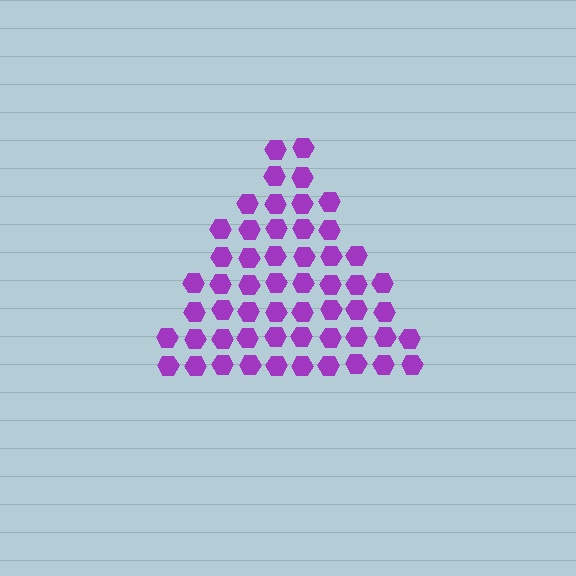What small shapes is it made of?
It is made of small hexagons.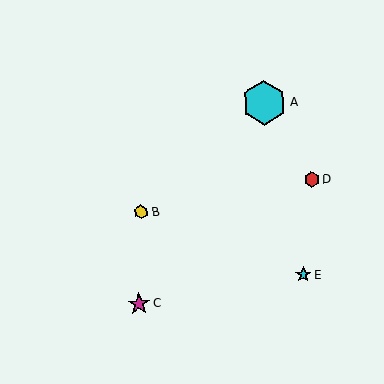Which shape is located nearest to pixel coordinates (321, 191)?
The red hexagon (labeled D) at (311, 179) is nearest to that location.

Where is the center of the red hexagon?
The center of the red hexagon is at (311, 179).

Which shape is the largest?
The cyan hexagon (labeled A) is the largest.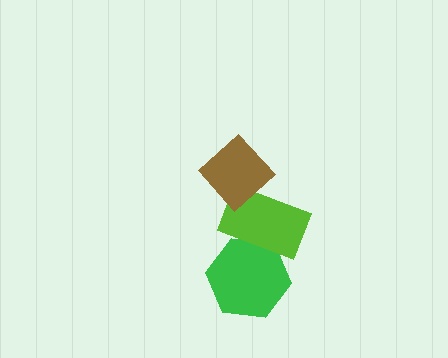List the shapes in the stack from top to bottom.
From top to bottom: the brown diamond, the lime rectangle, the green hexagon.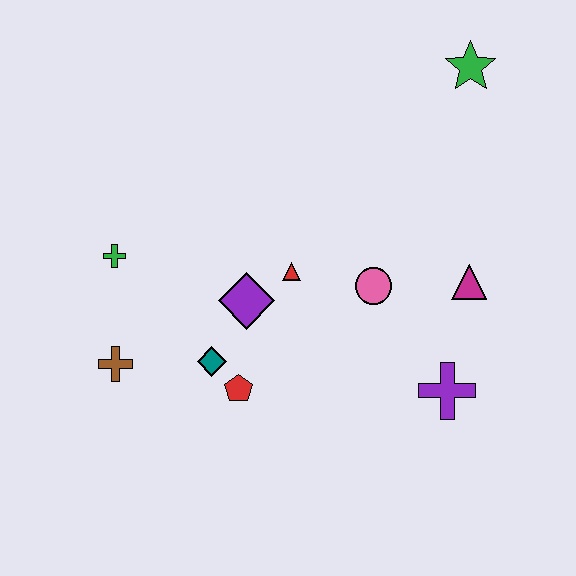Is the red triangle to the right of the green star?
No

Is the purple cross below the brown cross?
Yes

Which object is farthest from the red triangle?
The green star is farthest from the red triangle.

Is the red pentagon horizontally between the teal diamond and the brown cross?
No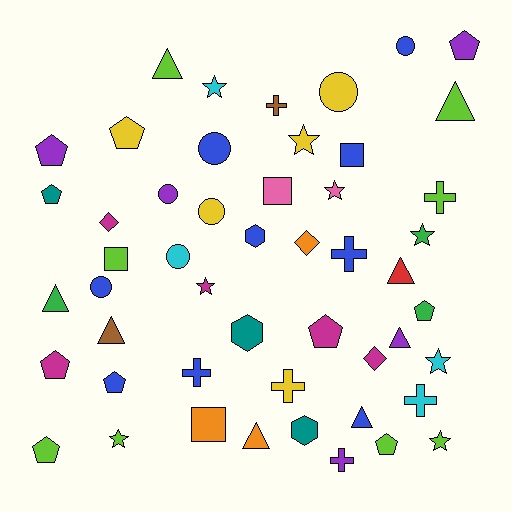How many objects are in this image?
There are 50 objects.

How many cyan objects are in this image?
There are 4 cyan objects.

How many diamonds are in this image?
There are 3 diamonds.